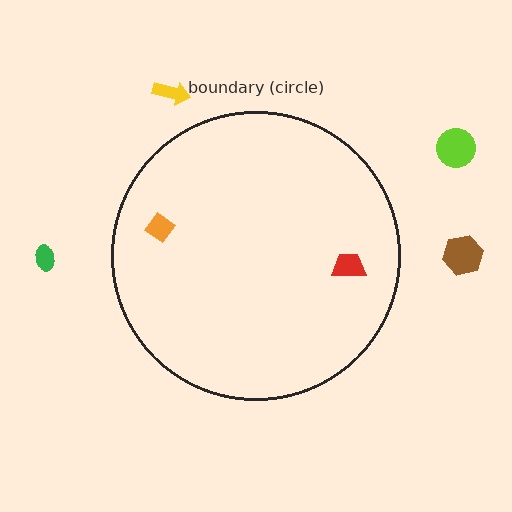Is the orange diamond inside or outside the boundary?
Inside.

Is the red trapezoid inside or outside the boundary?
Inside.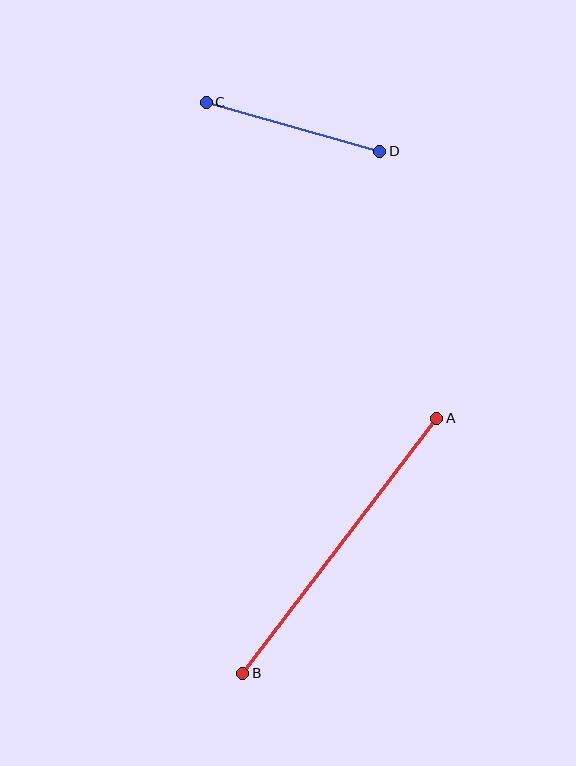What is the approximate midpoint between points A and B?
The midpoint is at approximately (340, 546) pixels.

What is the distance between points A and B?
The distance is approximately 320 pixels.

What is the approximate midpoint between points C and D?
The midpoint is at approximately (293, 127) pixels.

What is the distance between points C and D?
The distance is approximately 180 pixels.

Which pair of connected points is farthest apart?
Points A and B are farthest apart.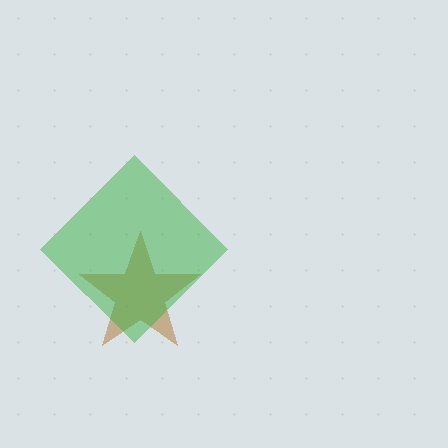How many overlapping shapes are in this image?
There are 2 overlapping shapes in the image.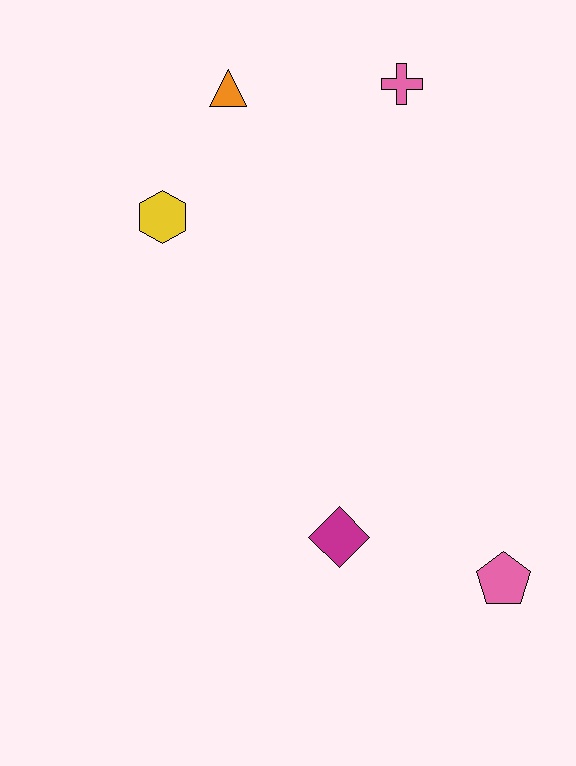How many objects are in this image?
There are 5 objects.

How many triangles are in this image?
There is 1 triangle.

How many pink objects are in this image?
There are 2 pink objects.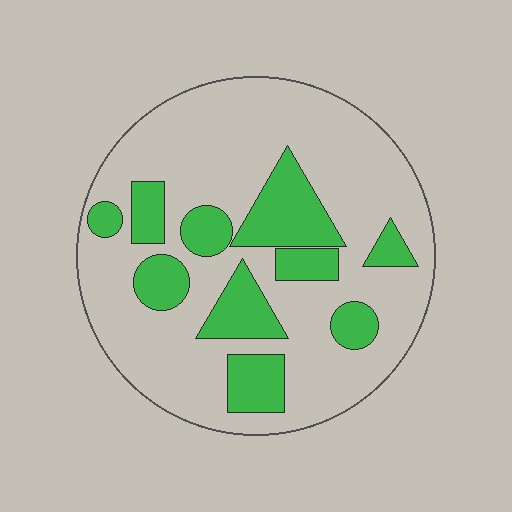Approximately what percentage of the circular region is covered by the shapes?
Approximately 25%.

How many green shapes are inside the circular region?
10.